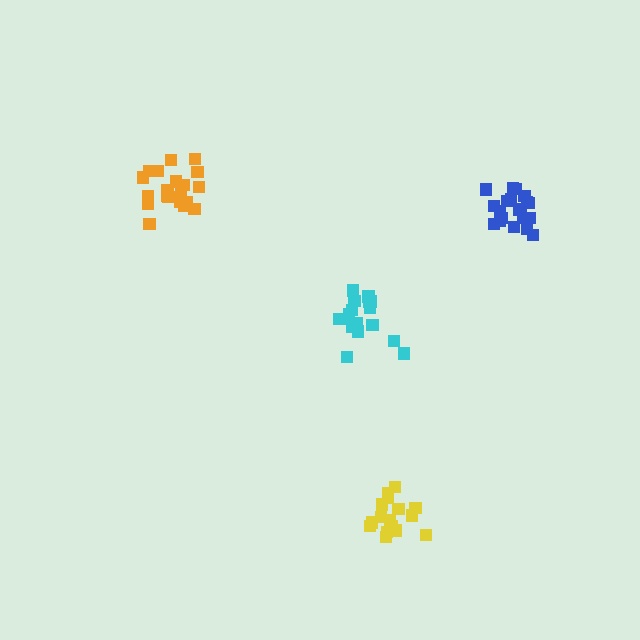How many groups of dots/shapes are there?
There are 4 groups.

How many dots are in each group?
Group 1: 21 dots, Group 2: 20 dots, Group 3: 16 dots, Group 4: 16 dots (73 total).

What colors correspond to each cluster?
The clusters are colored: orange, blue, yellow, cyan.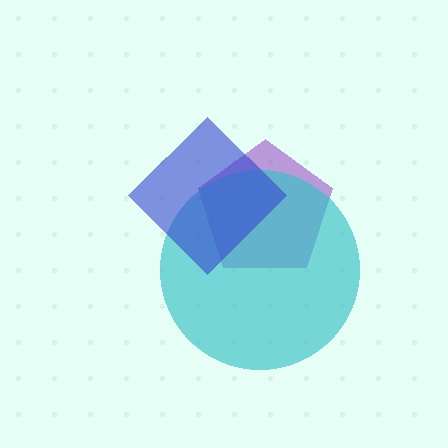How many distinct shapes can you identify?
There are 3 distinct shapes: a purple pentagon, a cyan circle, a blue diamond.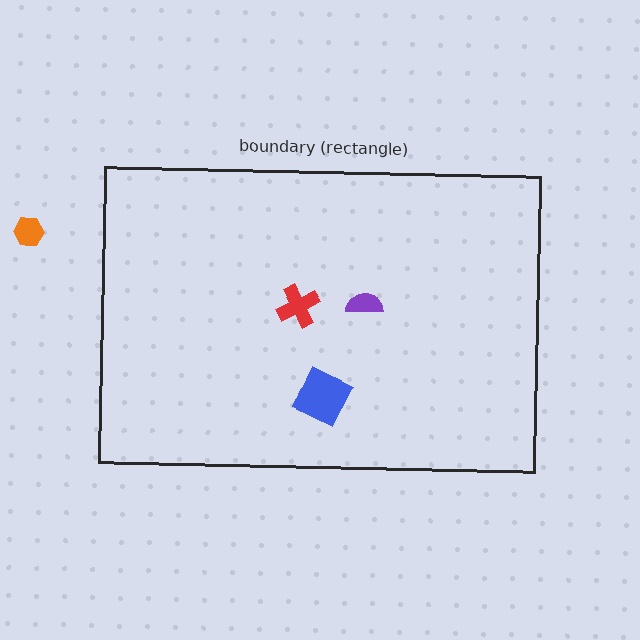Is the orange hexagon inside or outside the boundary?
Outside.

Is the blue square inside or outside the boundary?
Inside.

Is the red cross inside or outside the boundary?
Inside.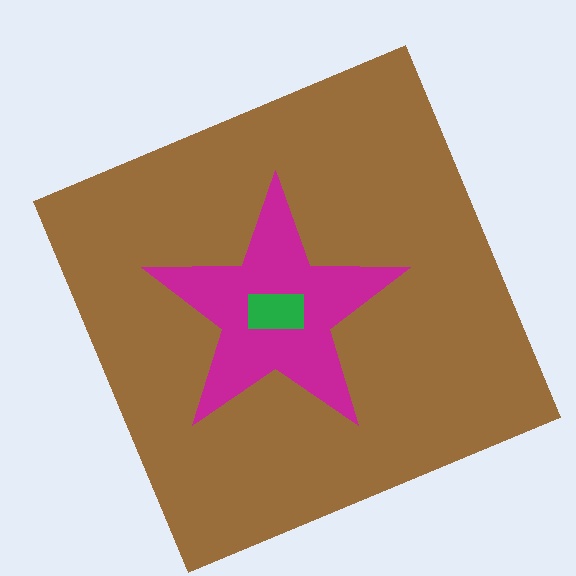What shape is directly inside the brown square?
The magenta star.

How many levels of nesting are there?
3.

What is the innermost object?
The green rectangle.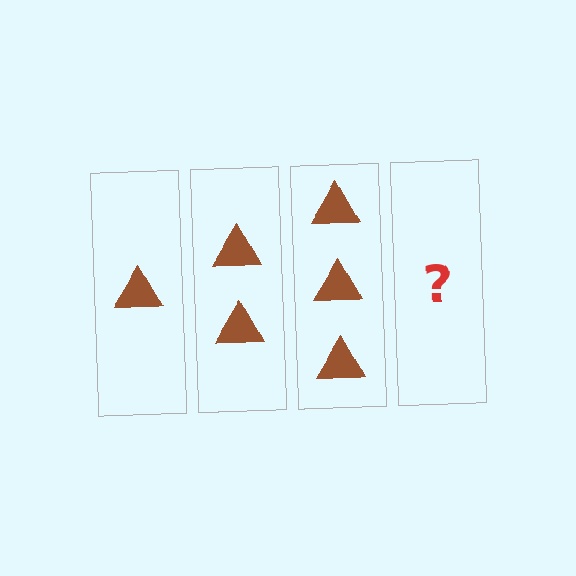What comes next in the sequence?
The next element should be 4 triangles.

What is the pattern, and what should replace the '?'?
The pattern is that each step adds one more triangle. The '?' should be 4 triangles.